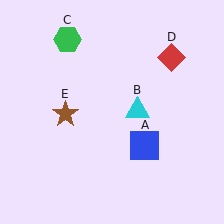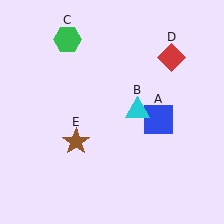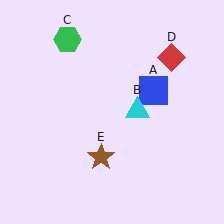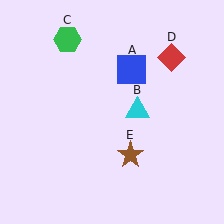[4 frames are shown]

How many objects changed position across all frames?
2 objects changed position: blue square (object A), brown star (object E).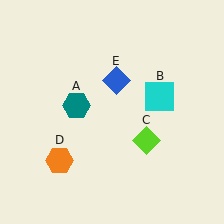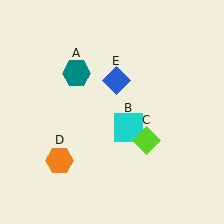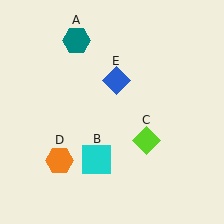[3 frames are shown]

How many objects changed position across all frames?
2 objects changed position: teal hexagon (object A), cyan square (object B).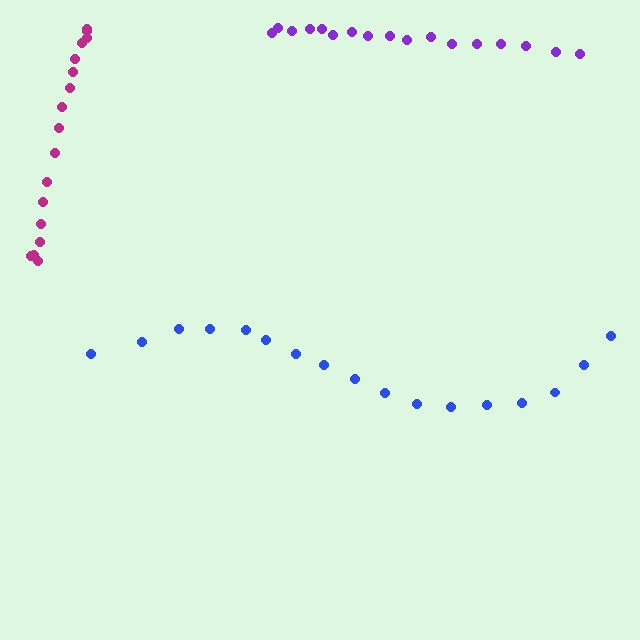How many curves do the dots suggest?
There are 3 distinct paths.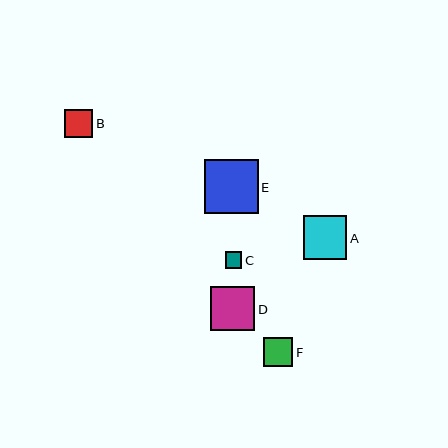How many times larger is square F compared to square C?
Square F is approximately 1.7 times the size of square C.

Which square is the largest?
Square E is the largest with a size of approximately 53 pixels.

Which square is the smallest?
Square C is the smallest with a size of approximately 17 pixels.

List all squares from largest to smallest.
From largest to smallest: E, D, A, F, B, C.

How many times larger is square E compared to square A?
Square E is approximately 1.2 times the size of square A.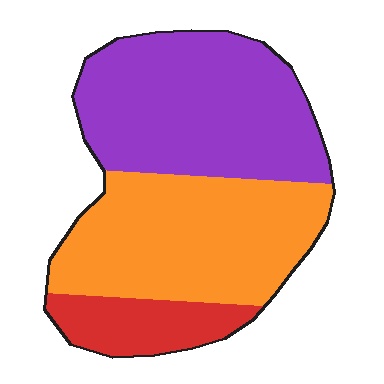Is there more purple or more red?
Purple.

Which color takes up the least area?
Red, at roughly 15%.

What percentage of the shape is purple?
Purple covers 44% of the shape.